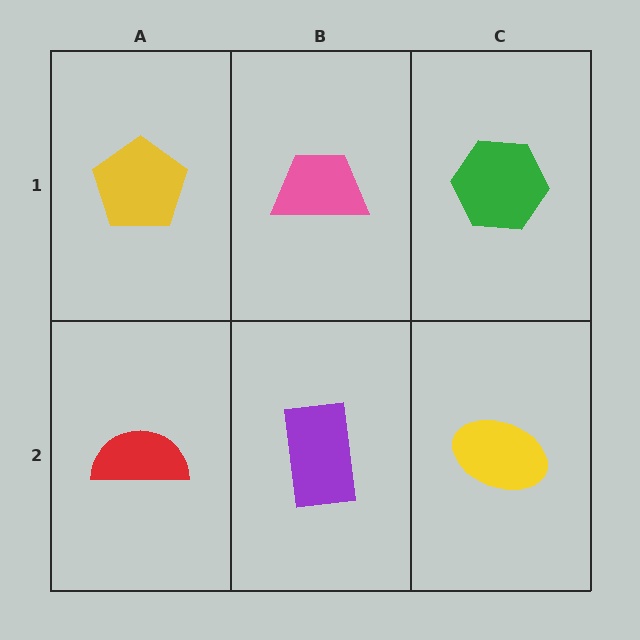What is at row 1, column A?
A yellow pentagon.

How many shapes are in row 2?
3 shapes.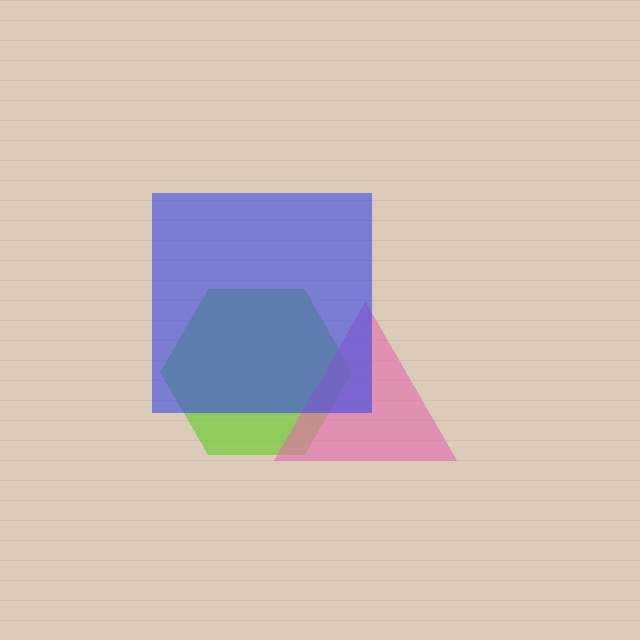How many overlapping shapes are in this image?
There are 3 overlapping shapes in the image.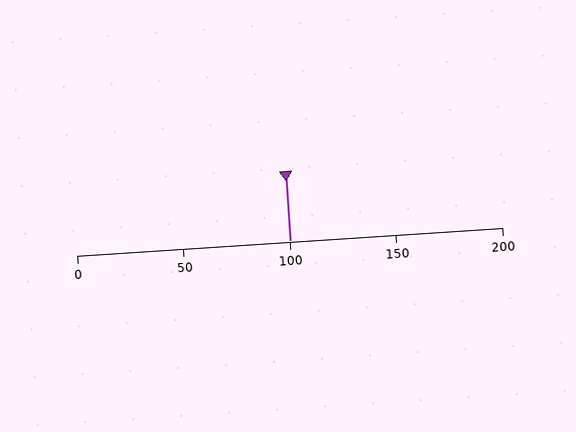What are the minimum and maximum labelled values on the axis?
The axis runs from 0 to 200.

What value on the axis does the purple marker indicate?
The marker indicates approximately 100.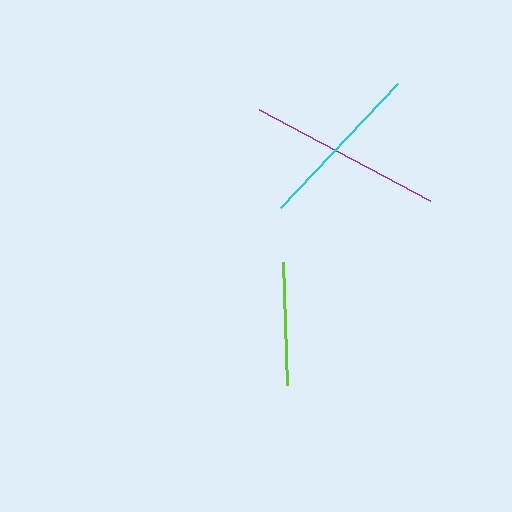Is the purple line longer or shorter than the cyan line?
The purple line is longer than the cyan line.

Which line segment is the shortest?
The lime line is the shortest at approximately 123 pixels.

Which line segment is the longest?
The purple line is the longest at approximately 194 pixels.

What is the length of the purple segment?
The purple segment is approximately 194 pixels long.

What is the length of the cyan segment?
The cyan segment is approximately 170 pixels long.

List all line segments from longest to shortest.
From longest to shortest: purple, cyan, lime.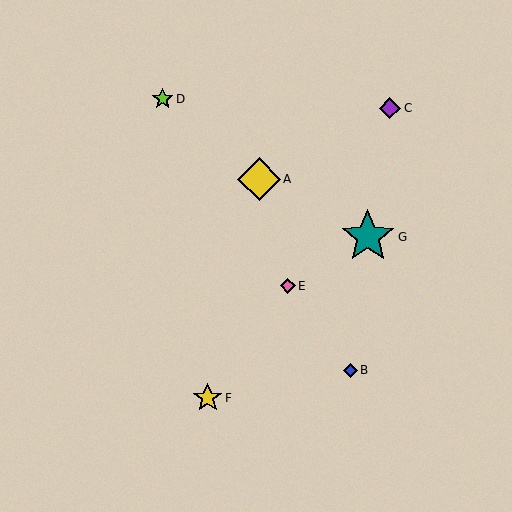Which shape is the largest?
The teal star (labeled G) is the largest.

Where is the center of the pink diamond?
The center of the pink diamond is at (288, 286).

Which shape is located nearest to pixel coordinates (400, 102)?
The purple diamond (labeled C) at (390, 108) is nearest to that location.